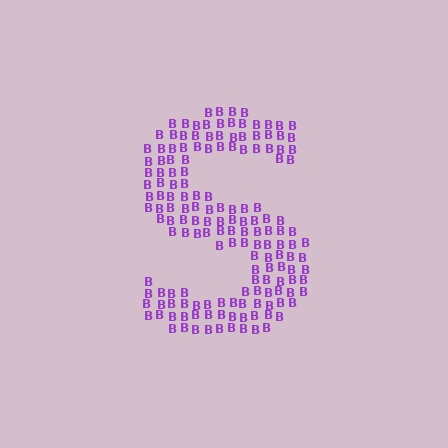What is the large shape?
The large shape is the letter S.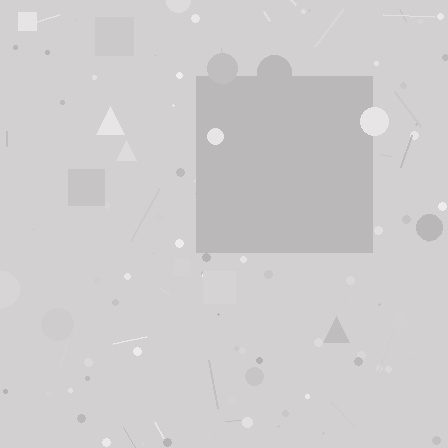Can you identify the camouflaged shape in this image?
The camouflaged shape is a square.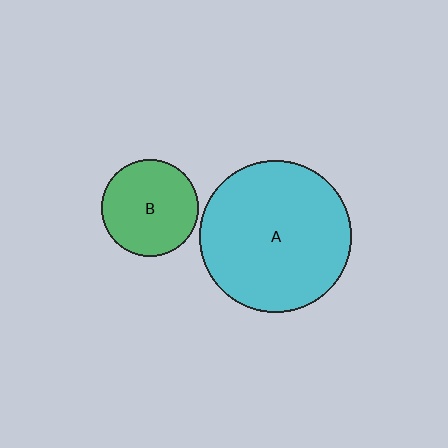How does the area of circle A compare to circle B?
Approximately 2.5 times.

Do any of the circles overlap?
No, none of the circles overlap.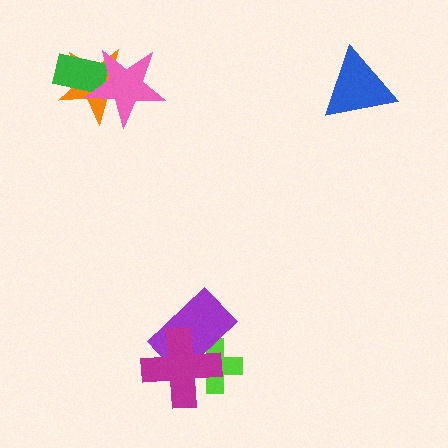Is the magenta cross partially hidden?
No, no other shape covers it.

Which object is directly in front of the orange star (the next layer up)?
The green rectangle is directly in front of the orange star.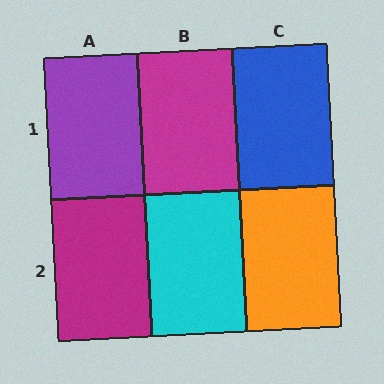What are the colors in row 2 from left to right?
Magenta, cyan, orange.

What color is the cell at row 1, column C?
Blue.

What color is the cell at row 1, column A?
Purple.